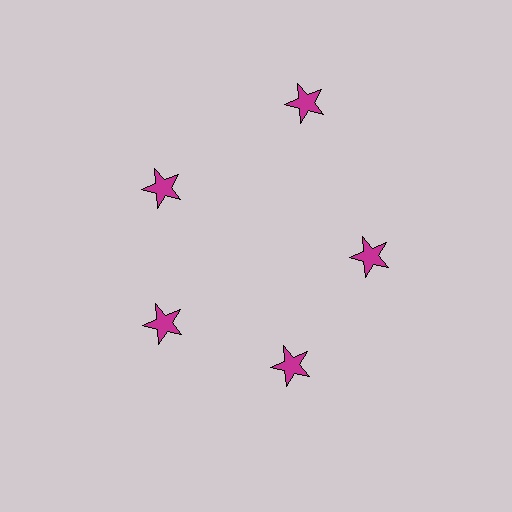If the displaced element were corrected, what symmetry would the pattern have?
It would have 5-fold rotational symmetry — the pattern would map onto itself every 72 degrees.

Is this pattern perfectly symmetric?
No. The 5 magenta stars are arranged in a ring, but one element near the 1 o'clock position is pushed outward from the center, breaking the 5-fold rotational symmetry.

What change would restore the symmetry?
The symmetry would be restored by moving it inward, back onto the ring so that all 5 stars sit at equal angles and equal distance from the center.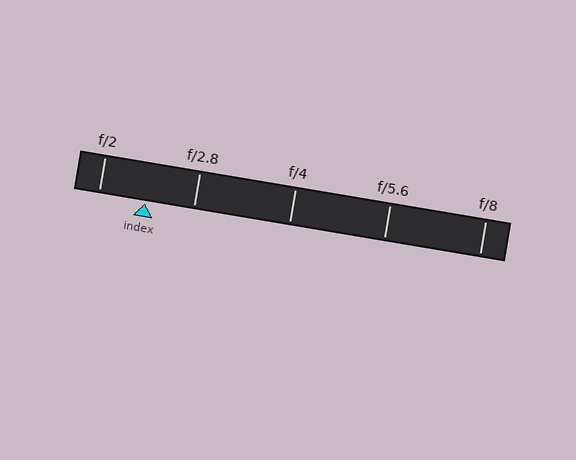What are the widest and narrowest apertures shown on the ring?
The widest aperture shown is f/2 and the narrowest is f/8.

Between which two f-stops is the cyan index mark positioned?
The index mark is between f/2 and f/2.8.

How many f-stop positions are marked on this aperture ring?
There are 5 f-stop positions marked.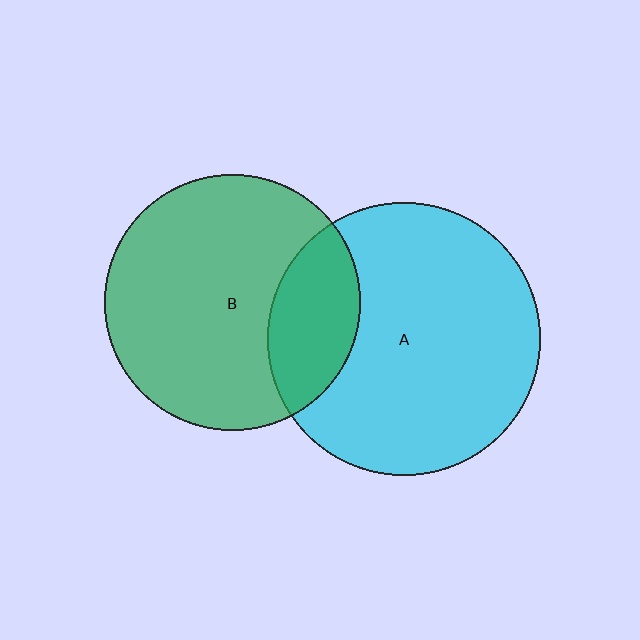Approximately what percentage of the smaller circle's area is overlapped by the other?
Approximately 25%.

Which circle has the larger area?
Circle A (cyan).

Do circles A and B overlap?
Yes.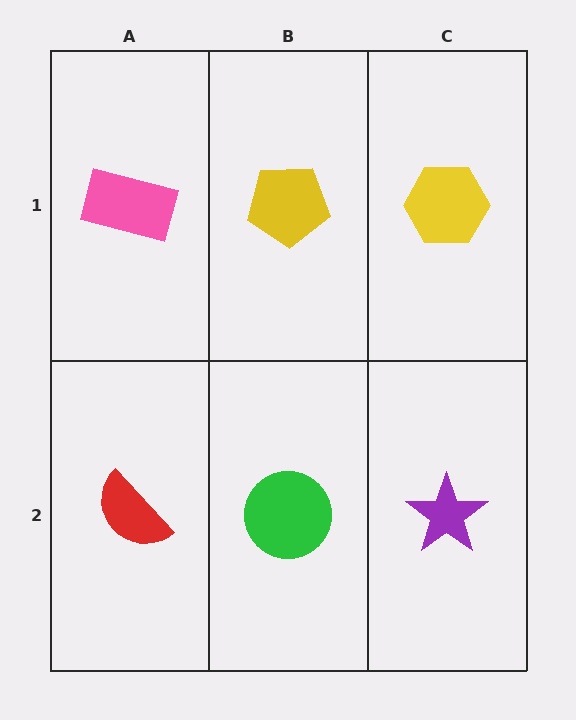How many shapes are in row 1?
3 shapes.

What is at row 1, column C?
A yellow hexagon.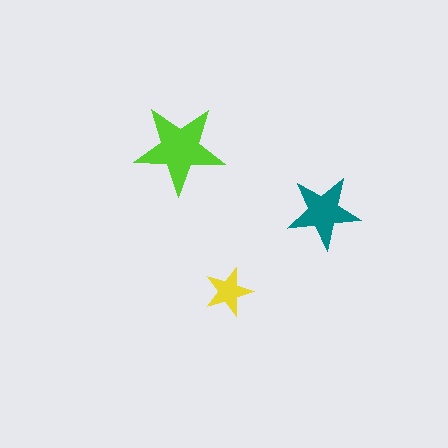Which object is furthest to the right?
The teal star is rightmost.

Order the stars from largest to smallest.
the lime one, the teal one, the yellow one.